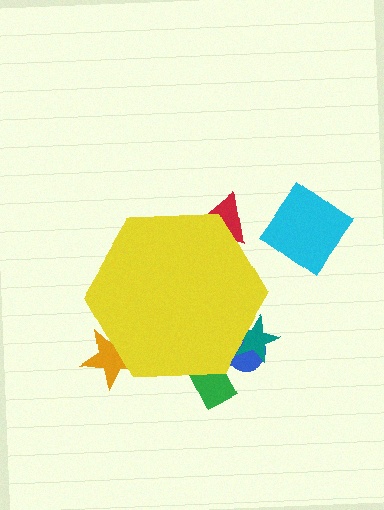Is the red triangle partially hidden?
Yes, the red triangle is partially hidden behind the yellow hexagon.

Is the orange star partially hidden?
Yes, the orange star is partially hidden behind the yellow hexagon.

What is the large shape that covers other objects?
A yellow hexagon.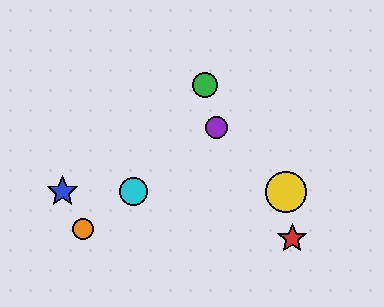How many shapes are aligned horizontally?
3 shapes (the blue star, the yellow circle, the cyan circle) are aligned horizontally.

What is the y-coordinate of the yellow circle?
The yellow circle is at y≈192.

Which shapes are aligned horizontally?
The blue star, the yellow circle, the cyan circle are aligned horizontally.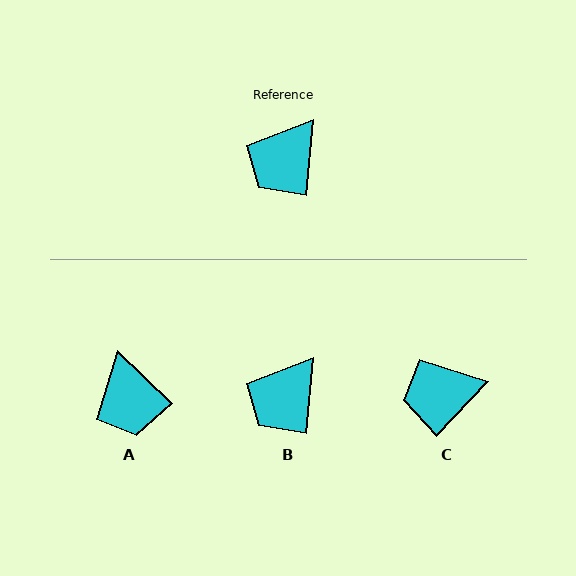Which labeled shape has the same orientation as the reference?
B.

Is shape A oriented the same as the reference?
No, it is off by about 52 degrees.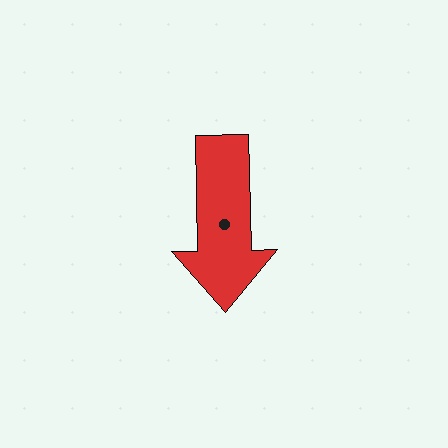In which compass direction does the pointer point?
South.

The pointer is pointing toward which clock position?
Roughly 6 o'clock.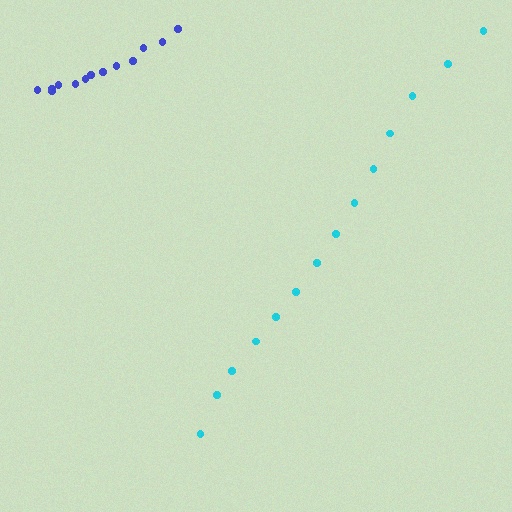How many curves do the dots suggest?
There are 2 distinct paths.